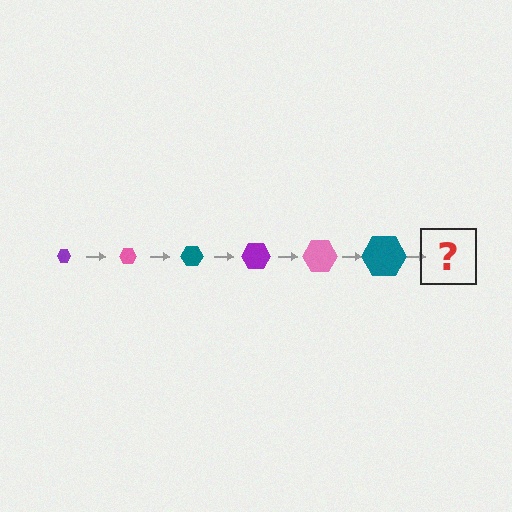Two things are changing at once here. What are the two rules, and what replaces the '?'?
The two rules are that the hexagon grows larger each step and the color cycles through purple, pink, and teal. The '?' should be a purple hexagon, larger than the previous one.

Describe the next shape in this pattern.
It should be a purple hexagon, larger than the previous one.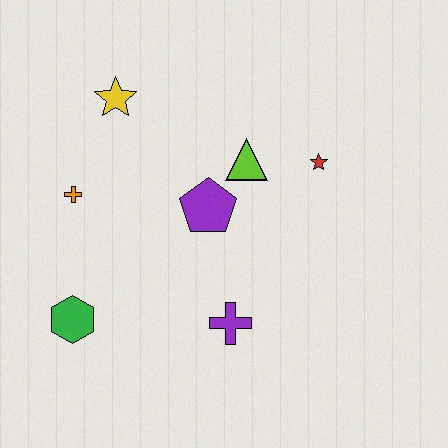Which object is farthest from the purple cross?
The yellow star is farthest from the purple cross.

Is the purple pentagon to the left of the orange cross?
No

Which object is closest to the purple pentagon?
The lime triangle is closest to the purple pentagon.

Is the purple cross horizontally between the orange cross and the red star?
Yes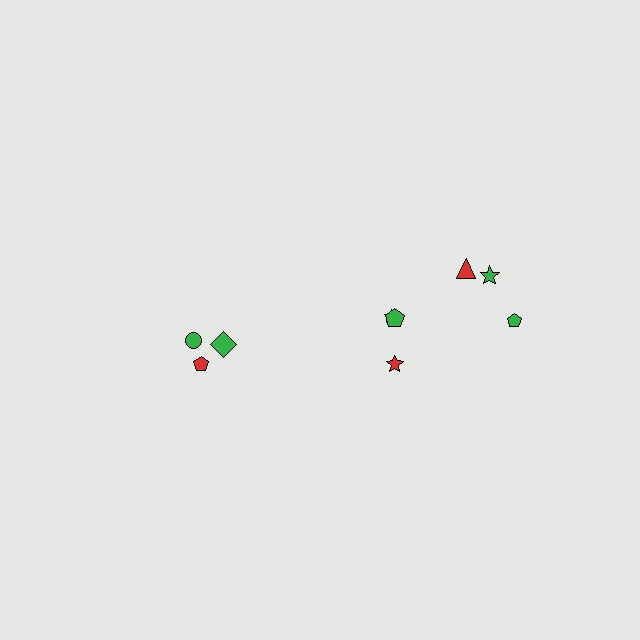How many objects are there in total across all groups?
There are 9 objects.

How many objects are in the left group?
There are 3 objects.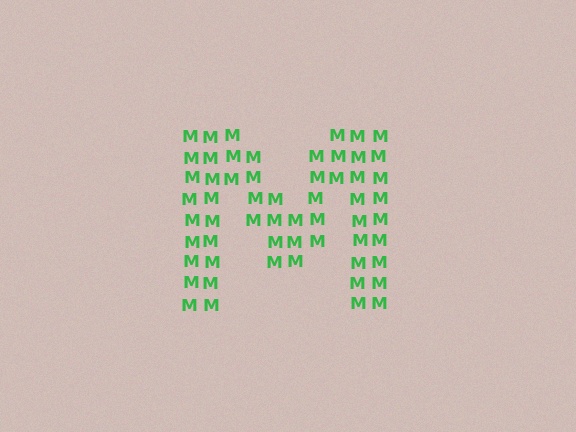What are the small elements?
The small elements are letter M's.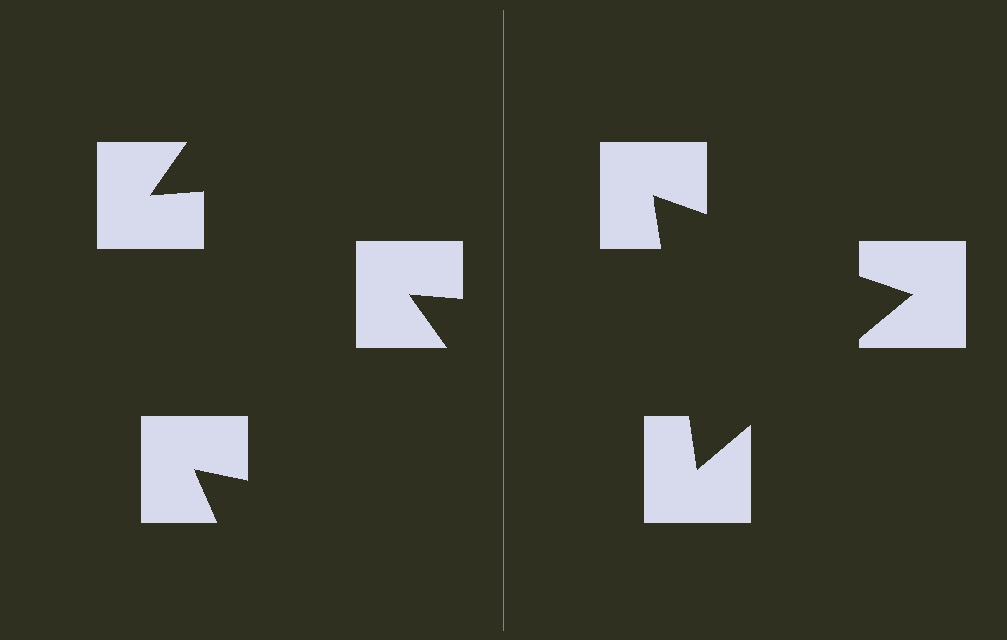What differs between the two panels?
The notched squares are positioned identically on both sides; only the wedge orientations differ. On the right they align to a triangle; on the left they are misaligned.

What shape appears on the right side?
An illusory triangle.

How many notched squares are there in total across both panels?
6 — 3 on each side.